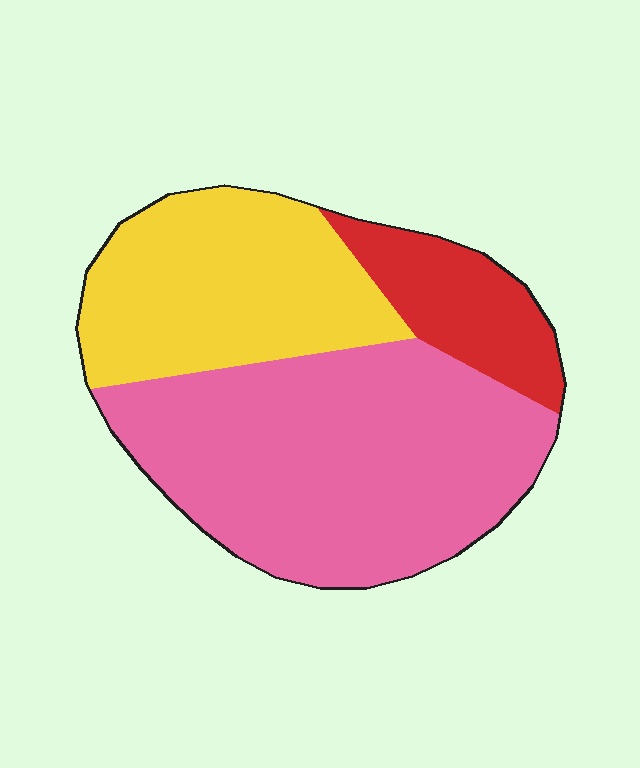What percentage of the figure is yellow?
Yellow covers around 30% of the figure.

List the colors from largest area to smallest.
From largest to smallest: pink, yellow, red.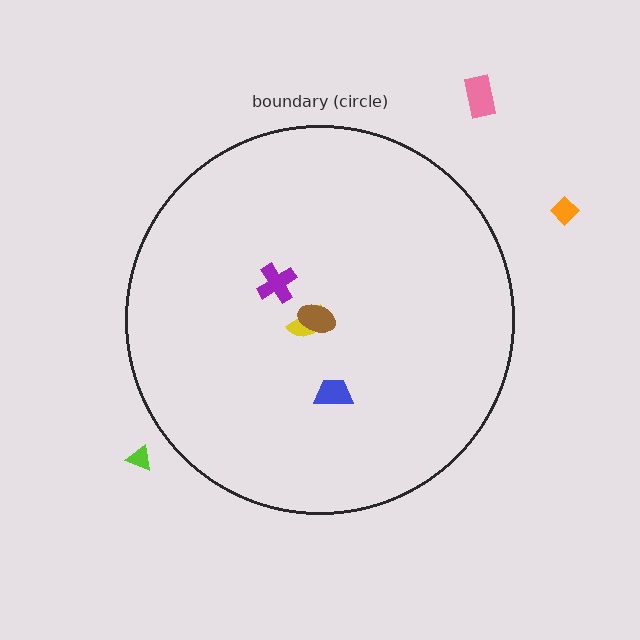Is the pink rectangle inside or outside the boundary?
Outside.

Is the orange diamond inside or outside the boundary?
Outside.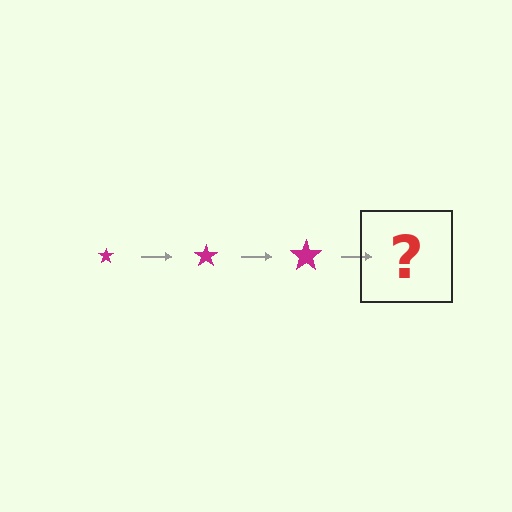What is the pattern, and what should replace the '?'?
The pattern is that the star gets progressively larger each step. The '?' should be a magenta star, larger than the previous one.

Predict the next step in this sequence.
The next step is a magenta star, larger than the previous one.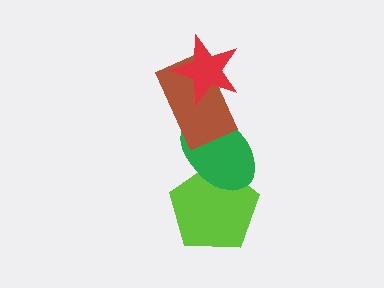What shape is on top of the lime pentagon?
The green ellipse is on top of the lime pentagon.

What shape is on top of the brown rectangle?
The red star is on top of the brown rectangle.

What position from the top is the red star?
The red star is 1st from the top.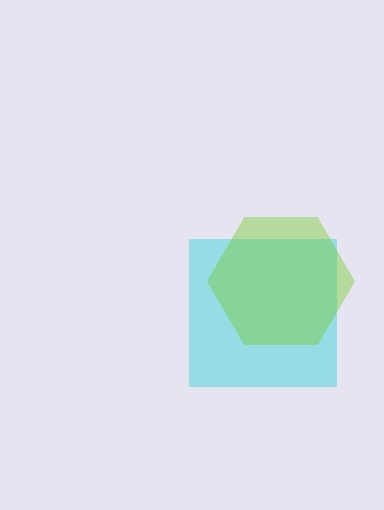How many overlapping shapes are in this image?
There are 2 overlapping shapes in the image.